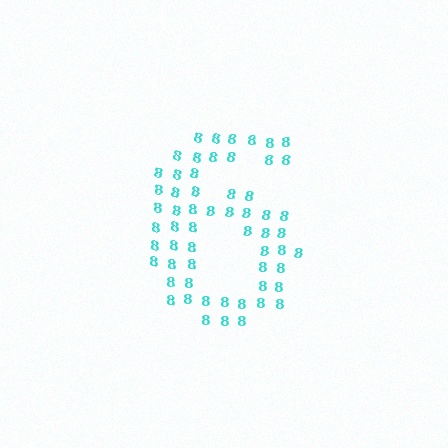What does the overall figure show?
The overall figure shows the digit 6.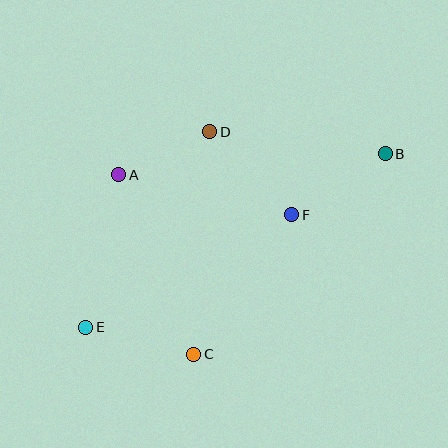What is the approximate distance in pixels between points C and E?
The distance between C and E is approximately 111 pixels.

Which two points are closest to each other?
Points A and D are closest to each other.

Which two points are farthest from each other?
Points B and E are farthest from each other.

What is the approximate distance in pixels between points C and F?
The distance between C and F is approximately 171 pixels.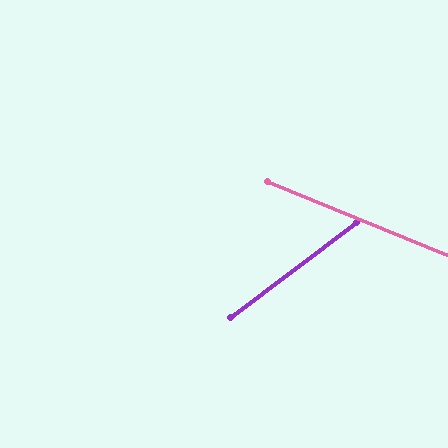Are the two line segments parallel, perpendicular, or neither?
Neither parallel nor perpendicular — they differ by about 59°.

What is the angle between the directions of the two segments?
Approximately 59 degrees.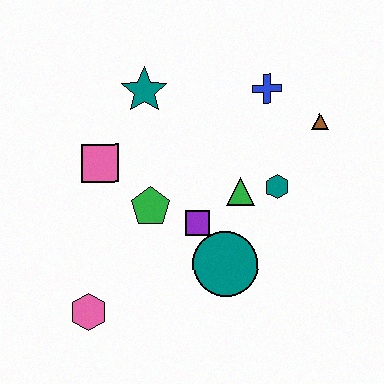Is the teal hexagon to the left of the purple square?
No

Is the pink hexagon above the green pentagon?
No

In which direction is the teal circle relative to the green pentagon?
The teal circle is to the right of the green pentagon.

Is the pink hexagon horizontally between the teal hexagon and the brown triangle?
No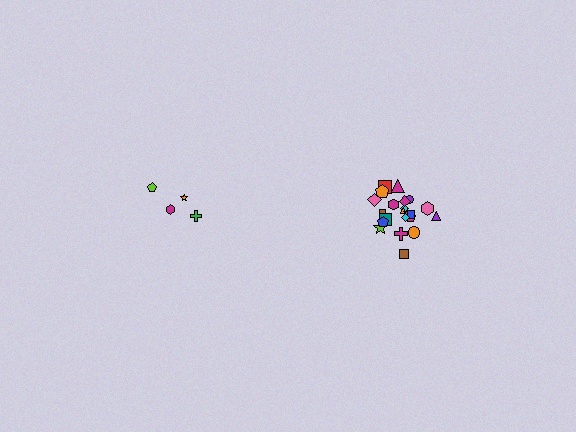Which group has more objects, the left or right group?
The right group.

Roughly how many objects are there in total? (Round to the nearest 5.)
Roughly 25 objects in total.